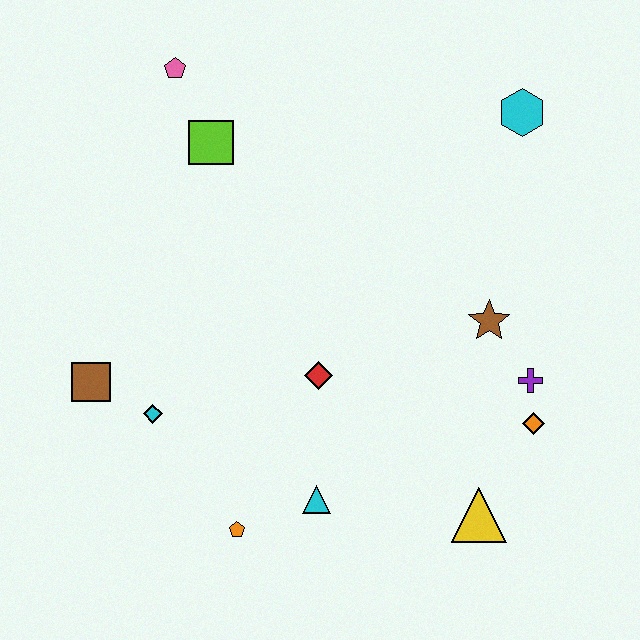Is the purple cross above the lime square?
No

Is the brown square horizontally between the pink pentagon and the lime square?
No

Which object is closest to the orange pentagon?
The cyan triangle is closest to the orange pentagon.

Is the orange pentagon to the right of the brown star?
No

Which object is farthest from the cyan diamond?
The cyan hexagon is farthest from the cyan diamond.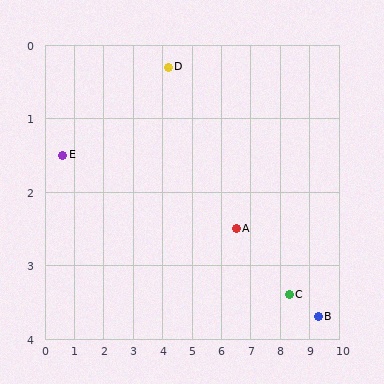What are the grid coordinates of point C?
Point C is at approximately (8.3, 3.4).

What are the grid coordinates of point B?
Point B is at approximately (9.3, 3.7).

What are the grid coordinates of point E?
Point E is at approximately (0.6, 1.5).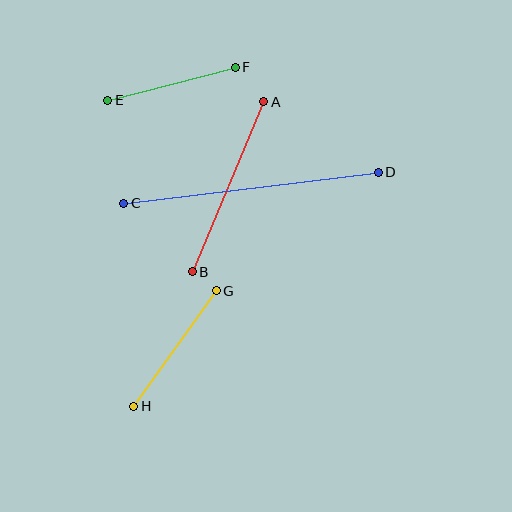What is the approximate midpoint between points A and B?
The midpoint is at approximately (228, 187) pixels.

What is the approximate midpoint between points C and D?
The midpoint is at approximately (251, 188) pixels.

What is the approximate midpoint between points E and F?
The midpoint is at approximately (171, 84) pixels.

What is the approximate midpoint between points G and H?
The midpoint is at approximately (175, 348) pixels.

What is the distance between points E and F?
The distance is approximately 132 pixels.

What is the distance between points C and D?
The distance is approximately 256 pixels.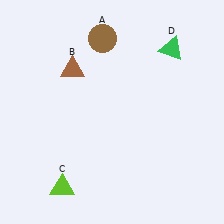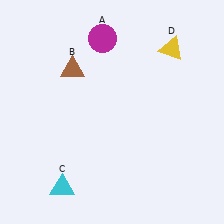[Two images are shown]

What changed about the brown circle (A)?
In Image 1, A is brown. In Image 2, it changed to magenta.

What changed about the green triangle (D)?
In Image 1, D is green. In Image 2, it changed to yellow.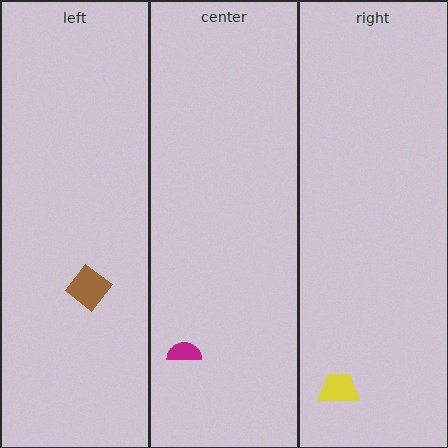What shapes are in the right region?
The yellow trapezoid.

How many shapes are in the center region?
1.